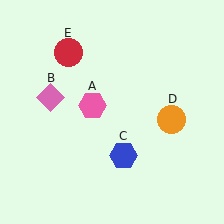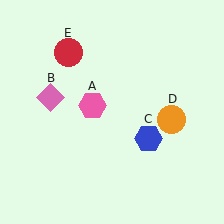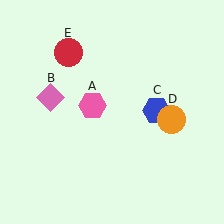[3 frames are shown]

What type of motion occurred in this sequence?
The blue hexagon (object C) rotated counterclockwise around the center of the scene.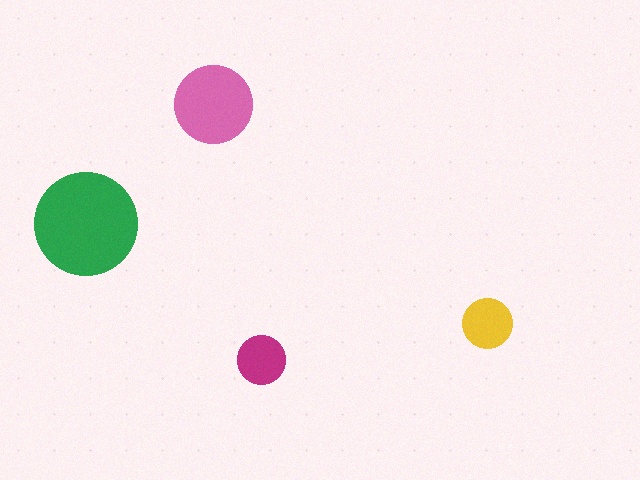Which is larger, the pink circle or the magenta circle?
The pink one.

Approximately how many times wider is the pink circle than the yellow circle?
About 1.5 times wider.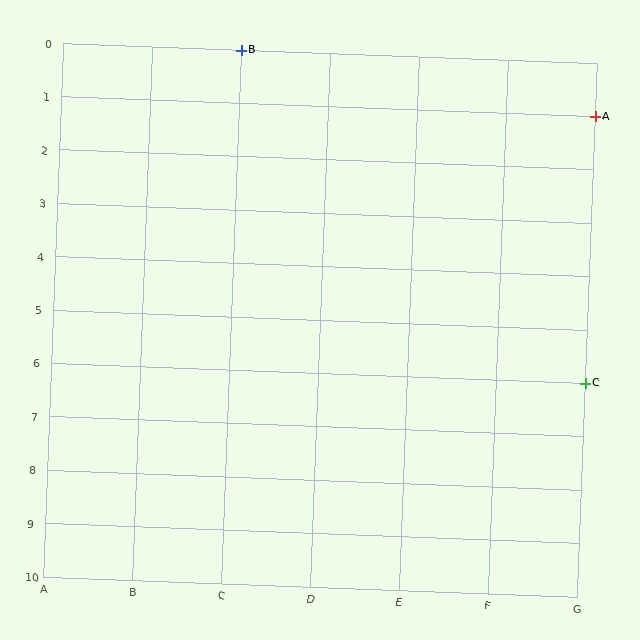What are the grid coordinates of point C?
Point C is at grid coordinates (G, 6).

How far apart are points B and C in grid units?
Points B and C are 4 columns and 6 rows apart (about 7.2 grid units diagonally).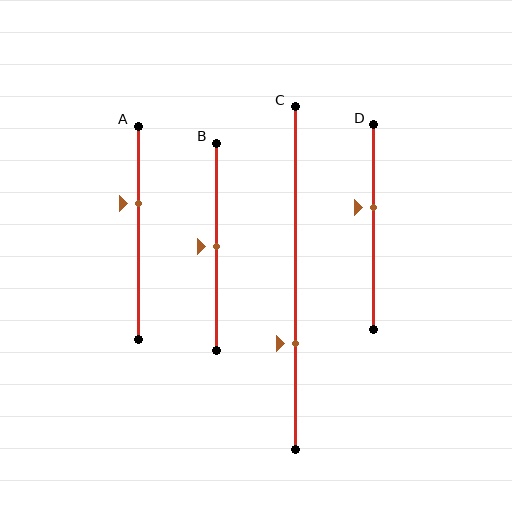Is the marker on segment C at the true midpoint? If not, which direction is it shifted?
No, the marker on segment C is shifted downward by about 19% of the segment length.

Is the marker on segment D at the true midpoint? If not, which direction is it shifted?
No, the marker on segment D is shifted upward by about 10% of the segment length.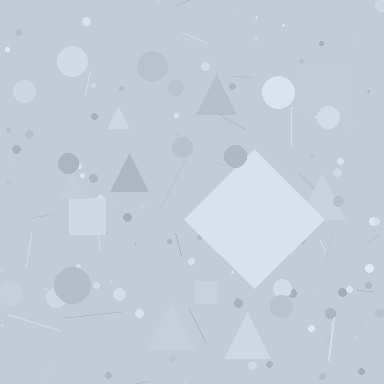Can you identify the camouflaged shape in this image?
The camouflaged shape is a diamond.